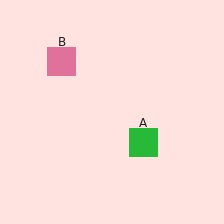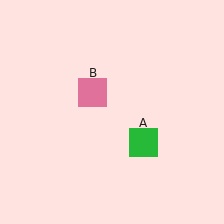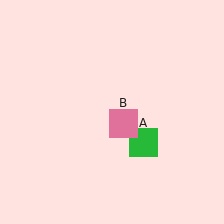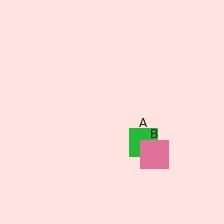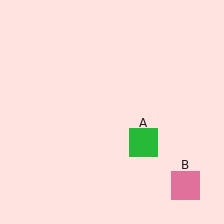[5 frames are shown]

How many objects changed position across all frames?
1 object changed position: pink square (object B).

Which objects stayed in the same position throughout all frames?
Green square (object A) remained stationary.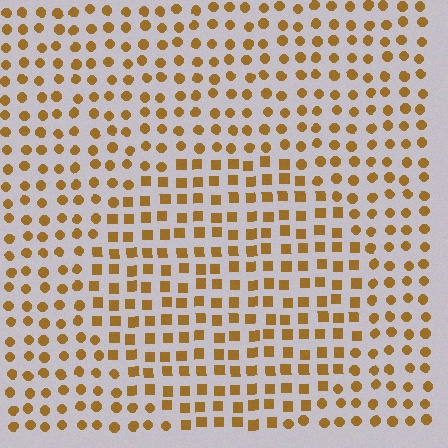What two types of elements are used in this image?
The image uses squares inside the circle region and circles outside it.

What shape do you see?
I see a circle.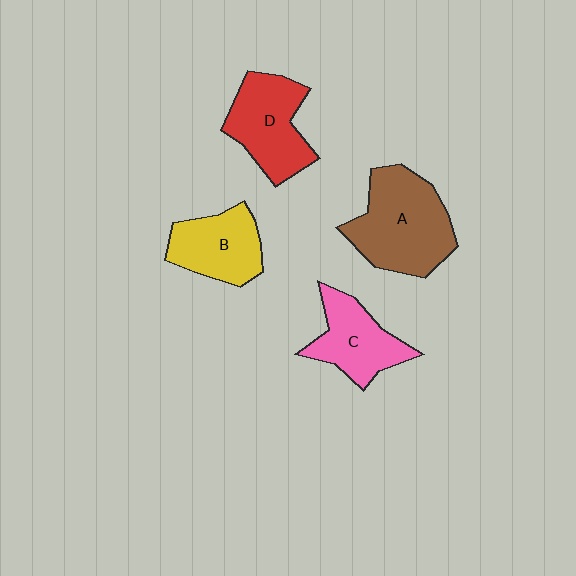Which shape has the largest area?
Shape A (brown).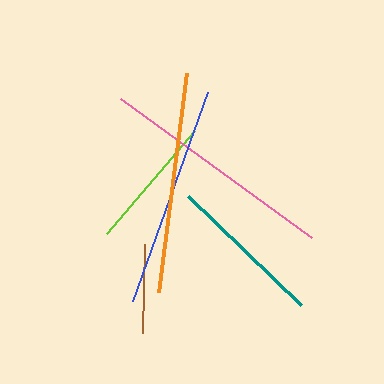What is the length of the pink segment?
The pink segment is approximately 235 pixels long.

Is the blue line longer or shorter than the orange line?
The blue line is longer than the orange line.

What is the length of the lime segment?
The lime segment is approximately 136 pixels long.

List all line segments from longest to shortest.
From longest to shortest: pink, blue, orange, teal, lime, brown.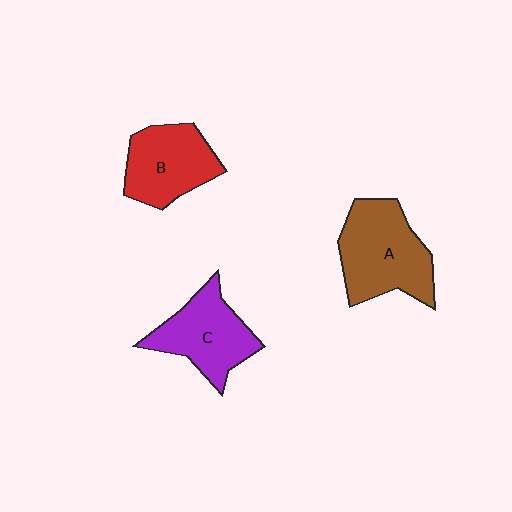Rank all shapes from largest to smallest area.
From largest to smallest: A (brown), C (purple), B (red).